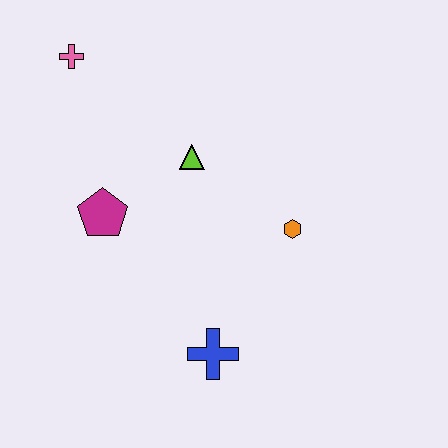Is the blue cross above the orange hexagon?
No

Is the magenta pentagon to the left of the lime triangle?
Yes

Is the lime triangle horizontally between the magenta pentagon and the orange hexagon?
Yes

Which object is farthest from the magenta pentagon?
The orange hexagon is farthest from the magenta pentagon.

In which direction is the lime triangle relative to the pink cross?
The lime triangle is to the right of the pink cross.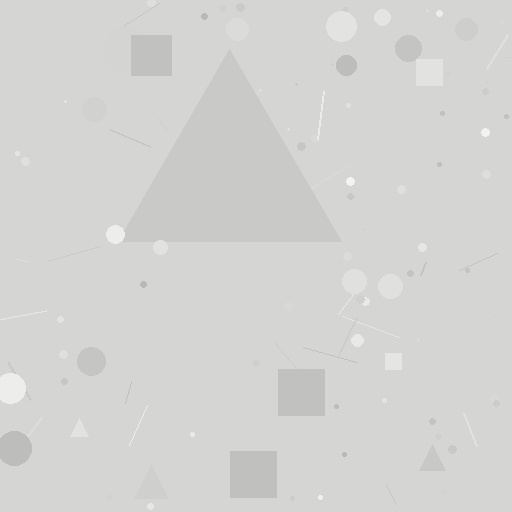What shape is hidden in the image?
A triangle is hidden in the image.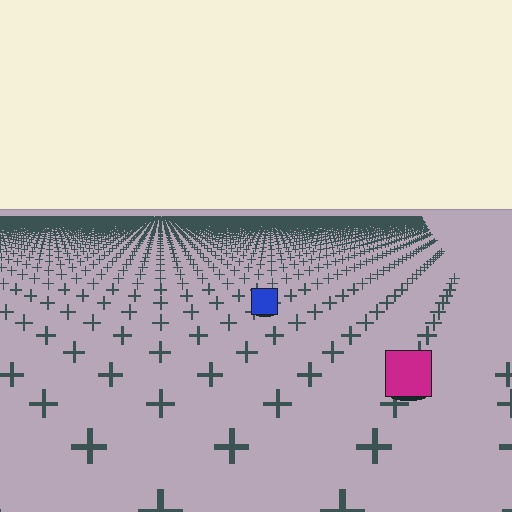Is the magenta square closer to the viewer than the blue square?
Yes. The magenta square is closer — you can tell from the texture gradient: the ground texture is coarser near it.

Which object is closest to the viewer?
The magenta square is closest. The texture marks near it are larger and more spread out.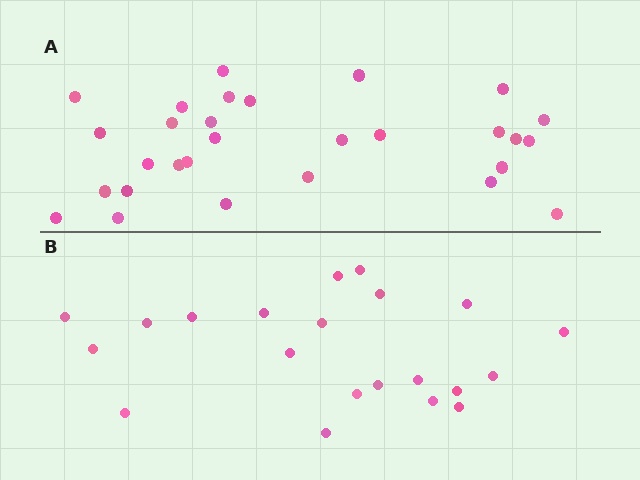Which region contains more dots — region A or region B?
Region A (the top region) has more dots.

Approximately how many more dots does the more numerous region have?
Region A has roughly 8 or so more dots than region B.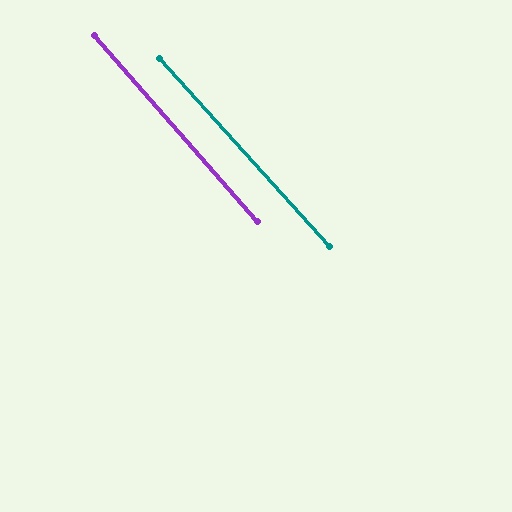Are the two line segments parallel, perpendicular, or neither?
Parallel — their directions differ by only 0.9°.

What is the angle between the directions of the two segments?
Approximately 1 degree.